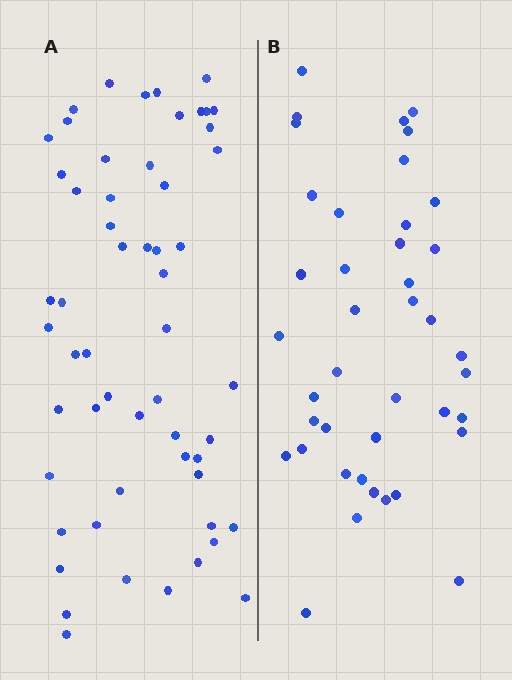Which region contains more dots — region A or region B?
Region A (the left region) has more dots.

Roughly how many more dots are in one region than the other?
Region A has approximately 15 more dots than region B.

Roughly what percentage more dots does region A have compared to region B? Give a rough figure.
About 35% more.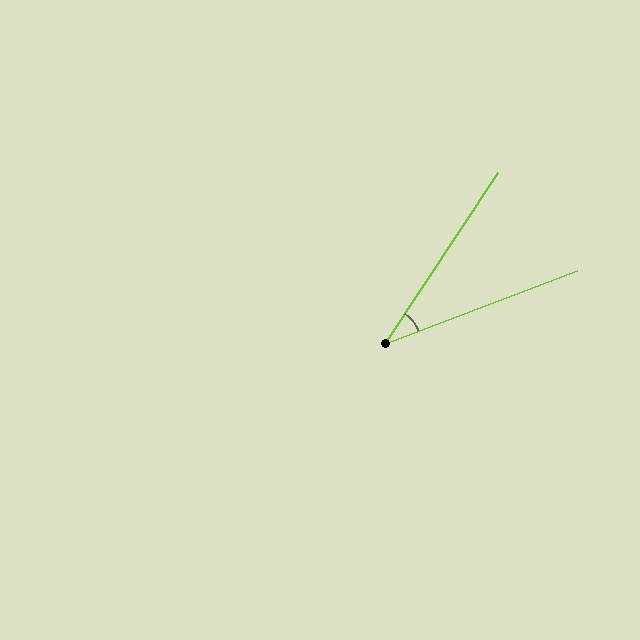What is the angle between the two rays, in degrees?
Approximately 36 degrees.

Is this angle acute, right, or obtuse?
It is acute.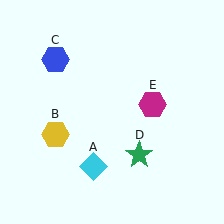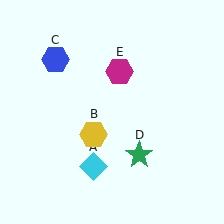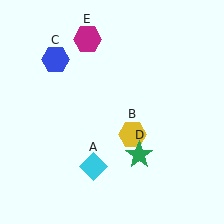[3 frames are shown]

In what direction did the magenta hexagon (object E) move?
The magenta hexagon (object E) moved up and to the left.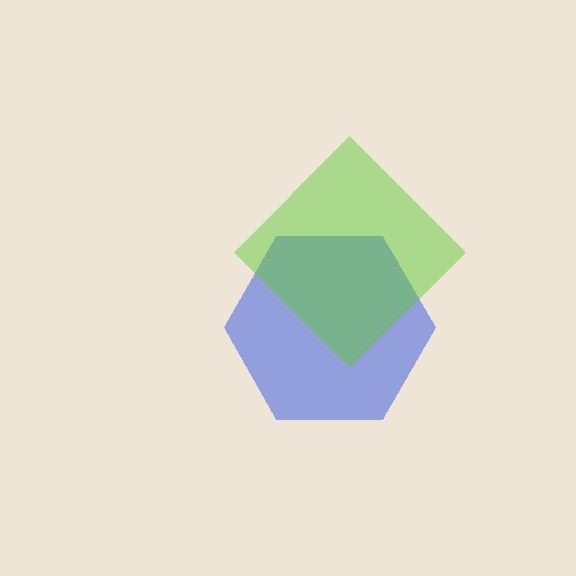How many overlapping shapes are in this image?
There are 2 overlapping shapes in the image.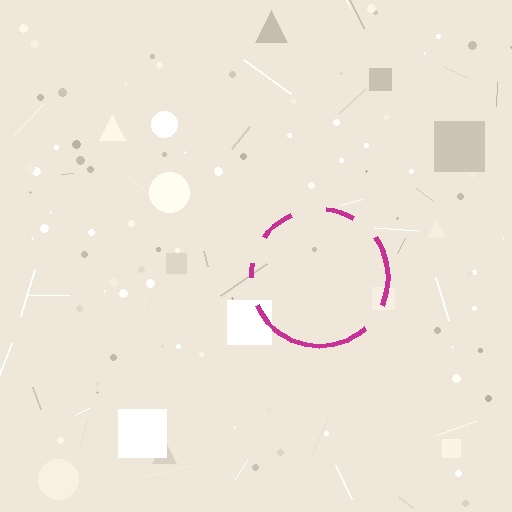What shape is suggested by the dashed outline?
The dashed outline suggests a circle.